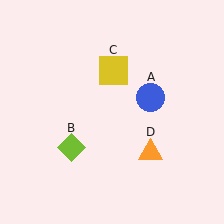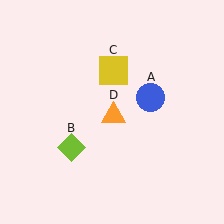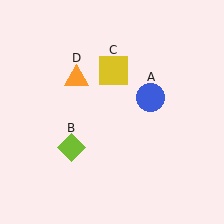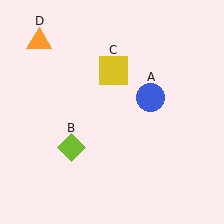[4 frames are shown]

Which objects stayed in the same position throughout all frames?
Blue circle (object A) and lime diamond (object B) and yellow square (object C) remained stationary.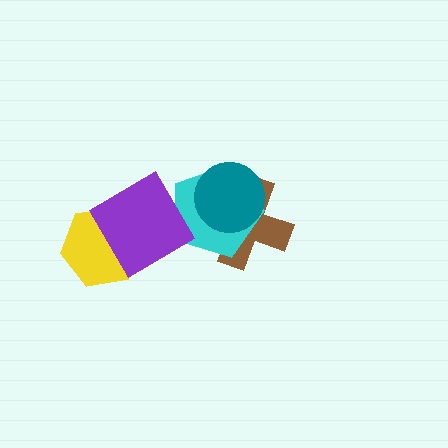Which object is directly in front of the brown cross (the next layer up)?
The cyan pentagon is directly in front of the brown cross.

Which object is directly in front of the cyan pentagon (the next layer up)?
The purple diamond is directly in front of the cyan pentagon.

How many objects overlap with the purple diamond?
2 objects overlap with the purple diamond.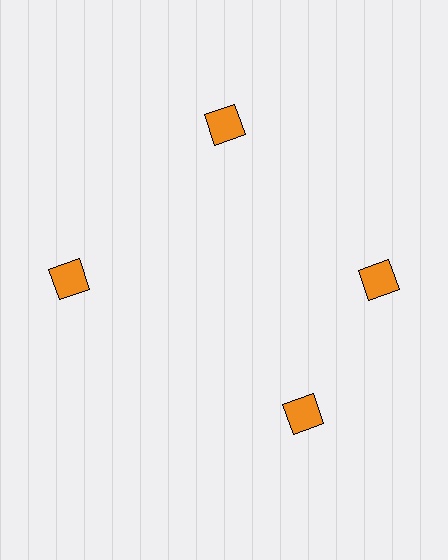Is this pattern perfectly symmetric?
No. The 4 orange squares are arranged in a ring, but one element near the 6 o'clock position is rotated out of alignment along the ring, breaking the 4-fold rotational symmetry.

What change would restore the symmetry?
The symmetry would be restored by rotating it back into even spacing with its neighbors so that all 4 squares sit at equal angles and equal distance from the center.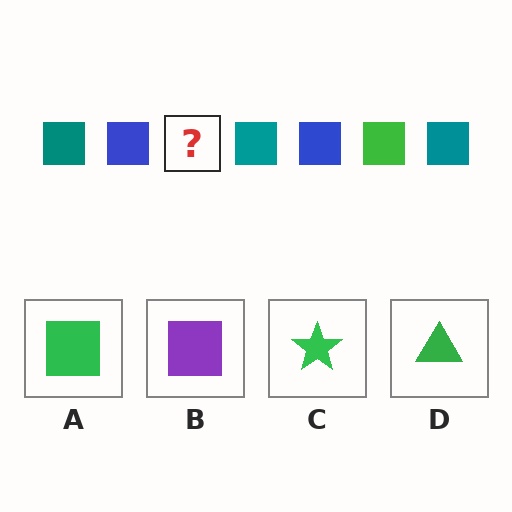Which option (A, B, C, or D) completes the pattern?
A.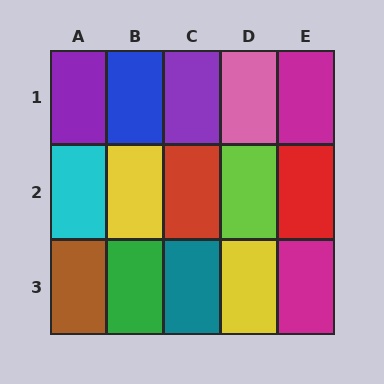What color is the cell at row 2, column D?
Lime.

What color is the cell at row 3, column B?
Green.